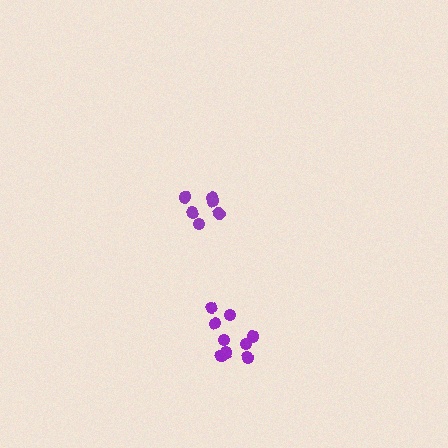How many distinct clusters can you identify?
There are 2 distinct clusters.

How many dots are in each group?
Group 1: 6 dots, Group 2: 9 dots (15 total).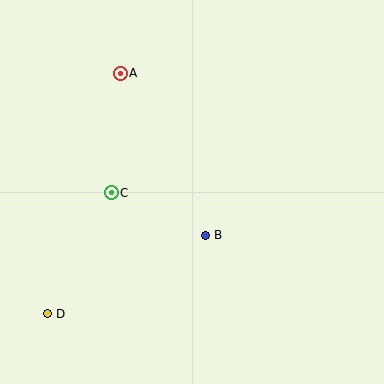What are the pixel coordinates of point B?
Point B is at (205, 235).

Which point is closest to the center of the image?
Point B at (205, 235) is closest to the center.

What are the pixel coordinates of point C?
Point C is at (111, 193).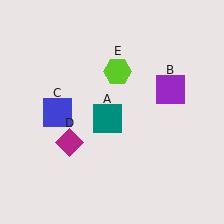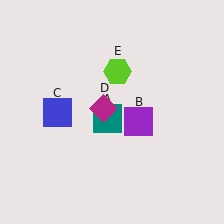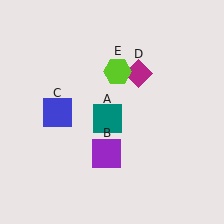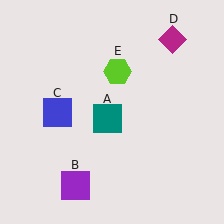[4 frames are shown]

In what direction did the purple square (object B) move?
The purple square (object B) moved down and to the left.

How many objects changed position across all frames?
2 objects changed position: purple square (object B), magenta diamond (object D).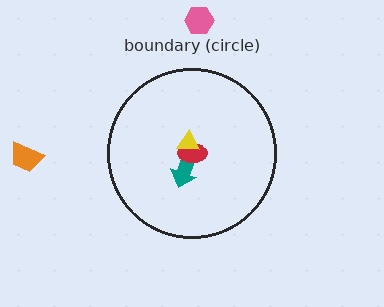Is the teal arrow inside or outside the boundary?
Inside.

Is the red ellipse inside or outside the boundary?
Inside.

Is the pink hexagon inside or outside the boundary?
Outside.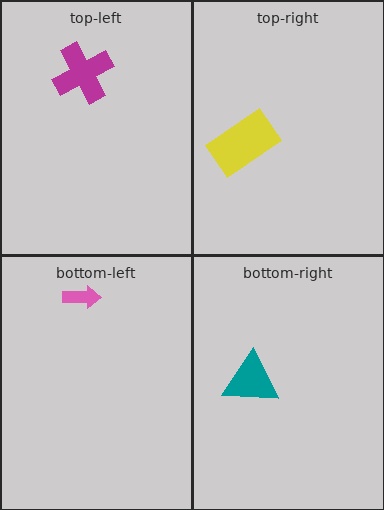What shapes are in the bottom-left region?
The pink arrow.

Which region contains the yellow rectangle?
The top-right region.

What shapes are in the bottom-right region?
The teal triangle.